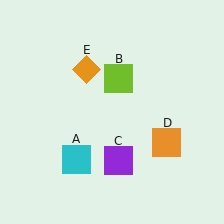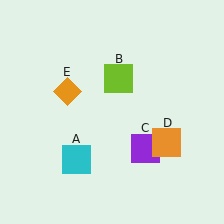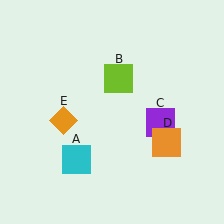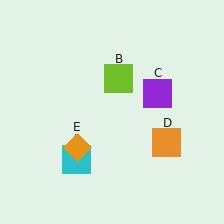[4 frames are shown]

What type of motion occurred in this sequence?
The purple square (object C), orange diamond (object E) rotated counterclockwise around the center of the scene.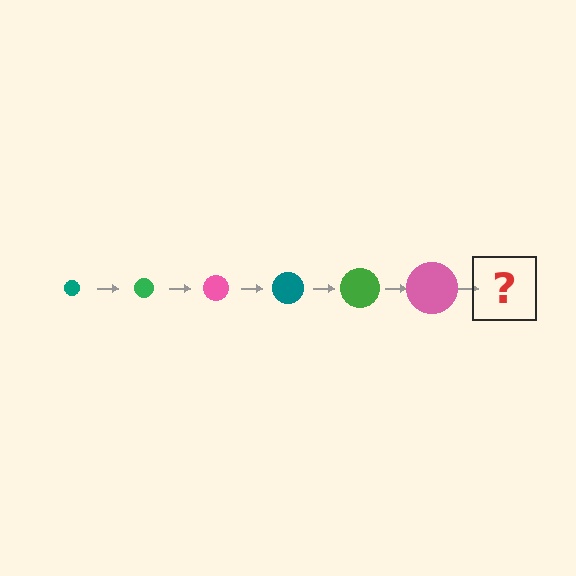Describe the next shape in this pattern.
It should be a teal circle, larger than the previous one.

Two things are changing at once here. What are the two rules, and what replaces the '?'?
The two rules are that the circle grows larger each step and the color cycles through teal, green, and pink. The '?' should be a teal circle, larger than the previous one.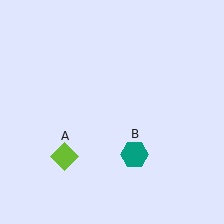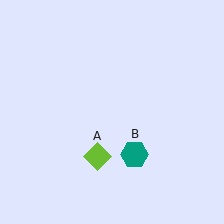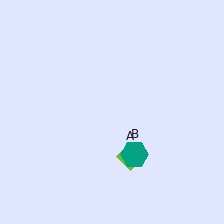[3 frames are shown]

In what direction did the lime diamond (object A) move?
The lime diamond (object A) moved right.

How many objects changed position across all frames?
1 object changed position: lime diamond (object A).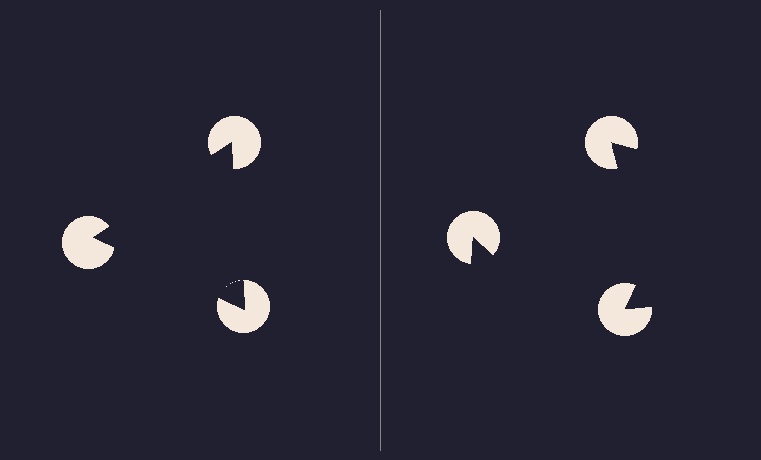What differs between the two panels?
The pac-man discs are positioned identically on both sides; only the wedge orientations differ. On the left they align to a triangle; on the right they are misaligned.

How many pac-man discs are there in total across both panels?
6 — 3 on each side.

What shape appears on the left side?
An illusory triangle.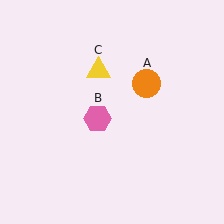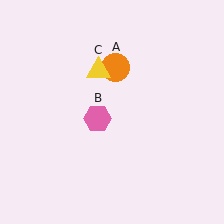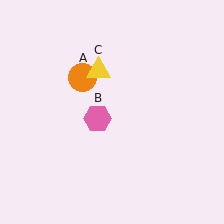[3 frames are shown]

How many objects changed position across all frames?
1 object changed position: orange circle (object A).